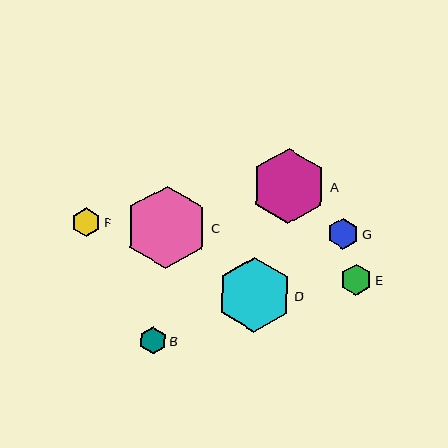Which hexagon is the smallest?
Hexagon B is the smallest with a size of approximately 27 pixels.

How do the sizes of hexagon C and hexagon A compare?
Hexagon C and hexagon A are approximately the same size.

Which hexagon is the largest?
Hexagon C is the largest with a size of approximately 82 pixels.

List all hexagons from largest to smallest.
From largest to smallest: C, A, D, E, G, F, B.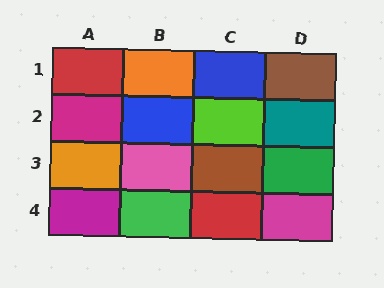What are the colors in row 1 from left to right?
Red, orange, blue, brown.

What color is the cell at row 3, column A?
Orange.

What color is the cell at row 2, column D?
Teal.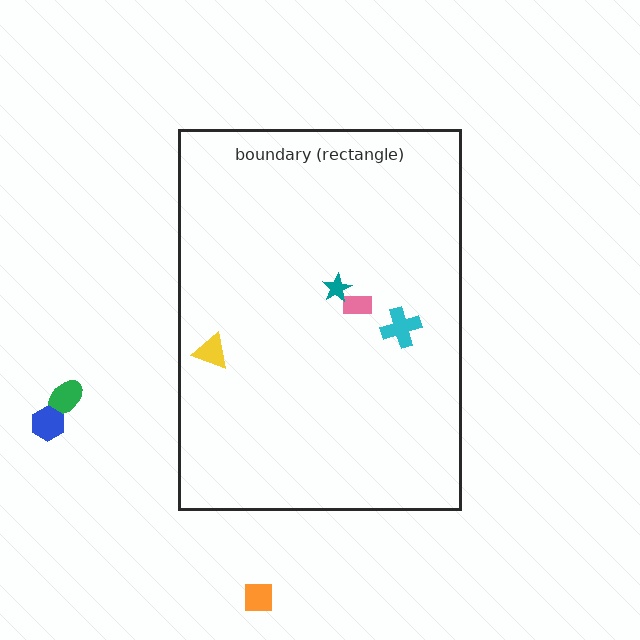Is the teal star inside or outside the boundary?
Inside.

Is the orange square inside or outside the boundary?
Outside.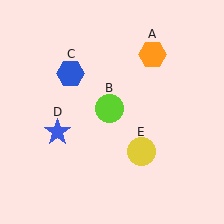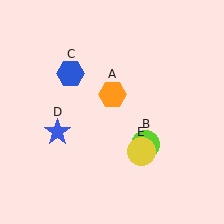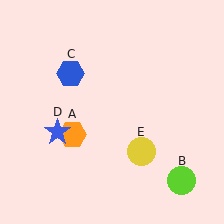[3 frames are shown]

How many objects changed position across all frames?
2 objects changed position: orange hexagon (object A), lime circle (object B).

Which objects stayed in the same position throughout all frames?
Blue hexagon (object C) and blue star (object D) and yellow circle (object E) remained stationary.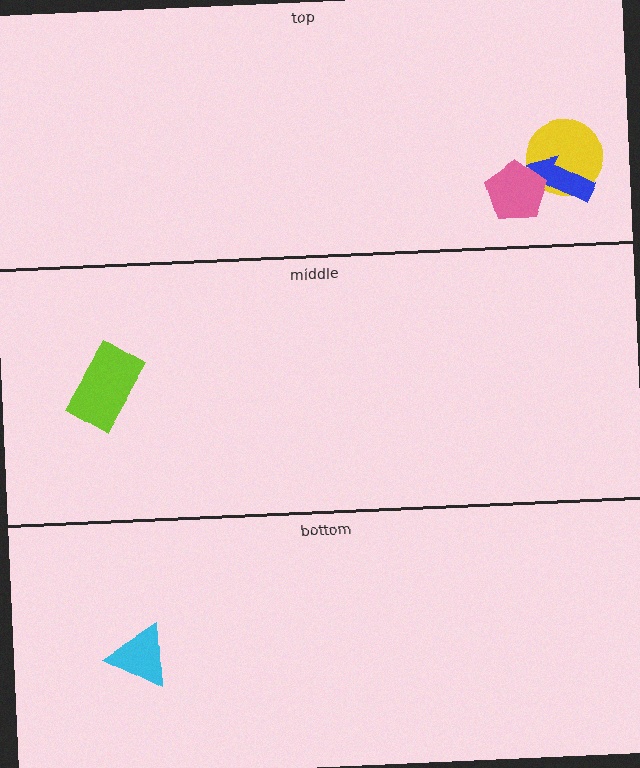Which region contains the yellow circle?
The top region.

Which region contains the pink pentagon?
The top region.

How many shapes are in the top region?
3.